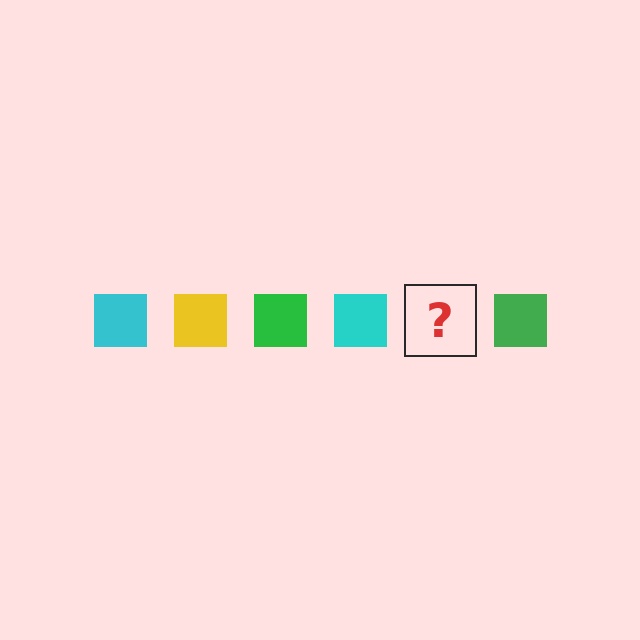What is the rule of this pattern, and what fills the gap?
The rule is that the pattern cycles through cyan, yellow, green squares. The gap should be filled with a yellow square.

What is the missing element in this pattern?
The missing element is a yellow square.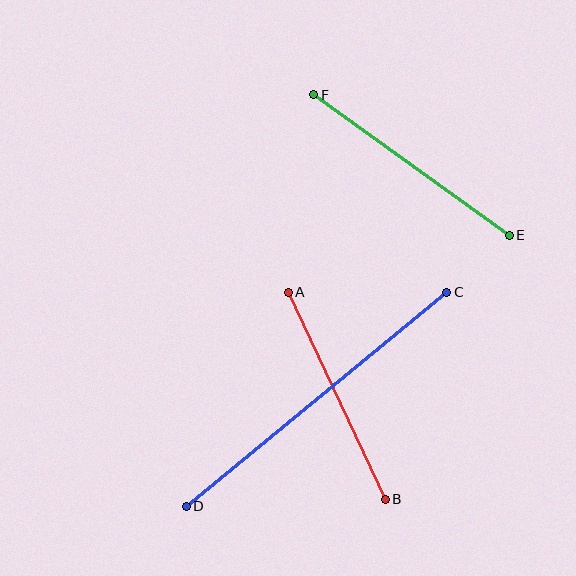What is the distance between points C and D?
The distance is approximately 337 pixels.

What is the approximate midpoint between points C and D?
The midpoint is at approximately (317, 399) pixels.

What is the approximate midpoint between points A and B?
The midpoint is at approximately (337, 396) pixels.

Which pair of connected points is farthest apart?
Points C and D are farthest apart.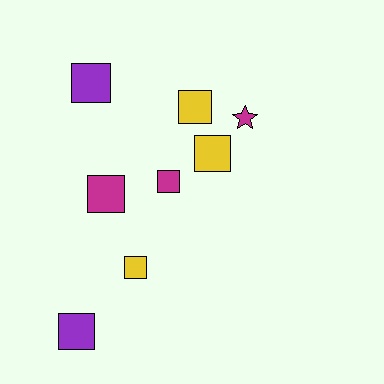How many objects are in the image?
There are 8 objects.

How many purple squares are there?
There are 2 purple squares.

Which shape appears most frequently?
Square, with 7 objects.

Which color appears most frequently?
Magenta, with 3 objects.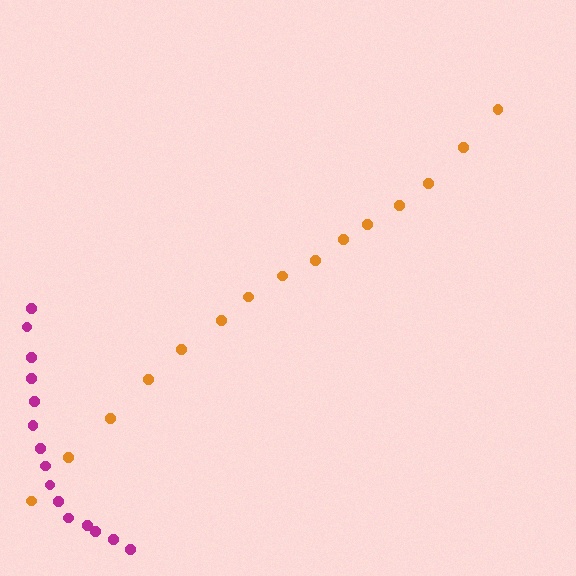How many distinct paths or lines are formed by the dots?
There are 2 distinct paths.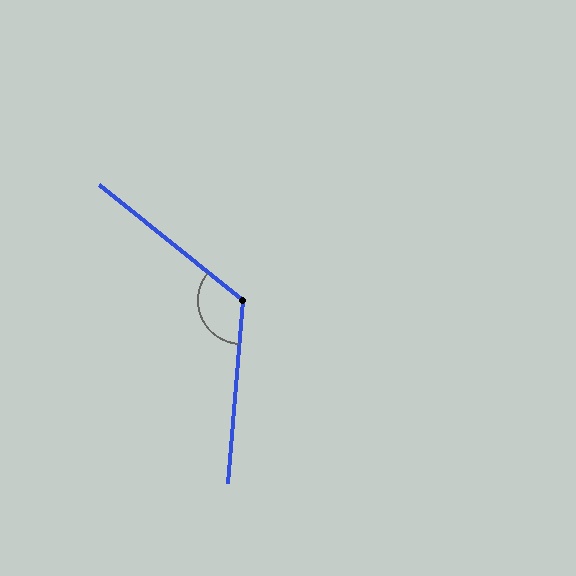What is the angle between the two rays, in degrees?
Approximately 124 degrees.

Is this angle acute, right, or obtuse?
It is obtuse.